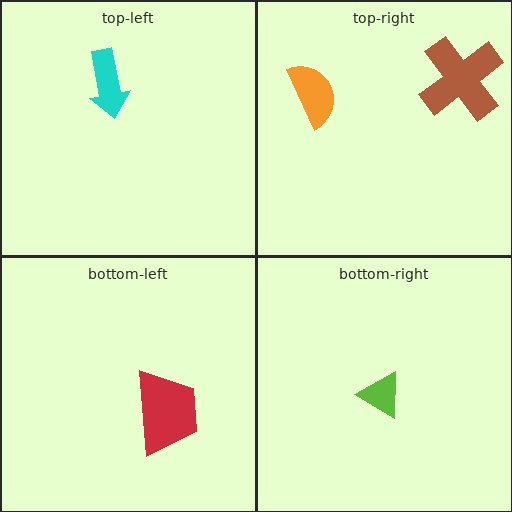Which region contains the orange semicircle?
The top-right region.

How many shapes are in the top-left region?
1.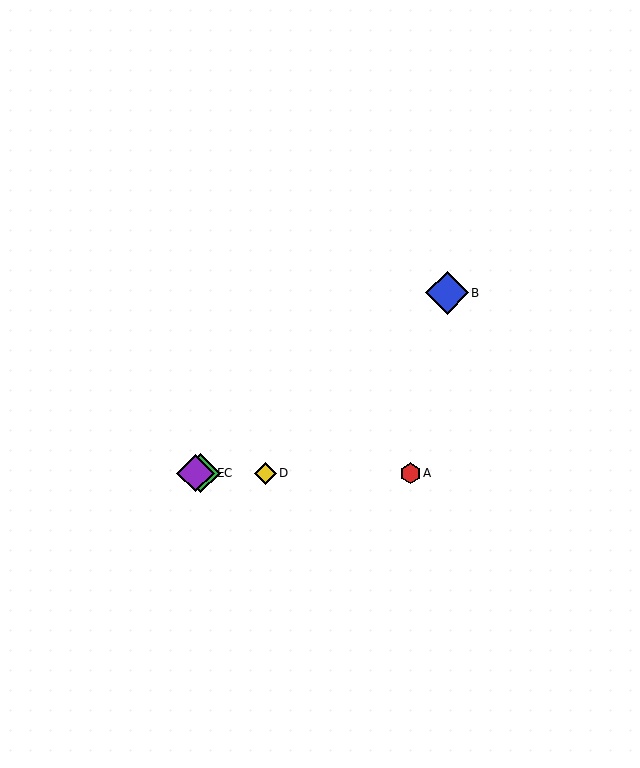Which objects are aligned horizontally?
Objects A, C, D, E are aligned horizontally.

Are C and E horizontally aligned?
Yes, both are at y≈473.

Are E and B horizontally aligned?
No, E is at y≈473 and B is at y≈293.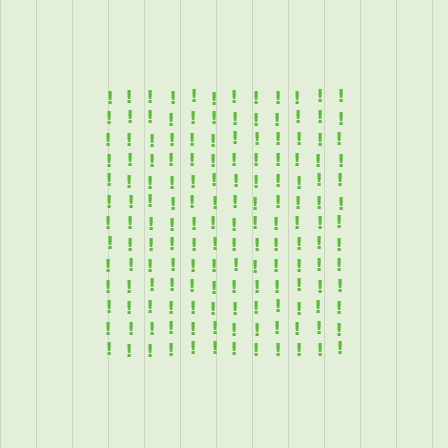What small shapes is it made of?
It is made of small exclamation marks.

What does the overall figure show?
The overall figure shows a square.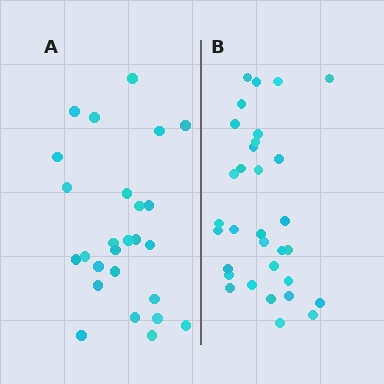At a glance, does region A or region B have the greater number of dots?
Region B (the right region) has more dots.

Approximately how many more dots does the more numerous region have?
Region B has about 6 more dots than region A.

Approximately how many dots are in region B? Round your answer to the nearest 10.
About 30 dots. (The exact count is 32, which rounds to 30.)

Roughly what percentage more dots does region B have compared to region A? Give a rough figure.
About 25% more.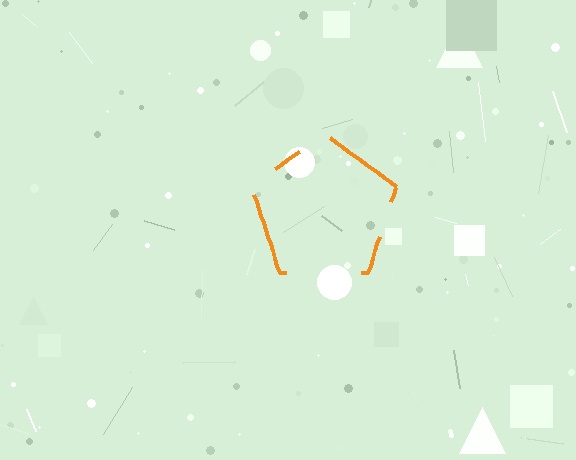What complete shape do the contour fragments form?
The contour fragments form a pentagon.